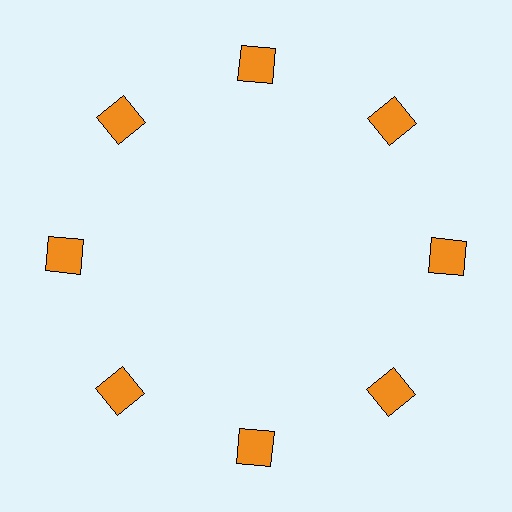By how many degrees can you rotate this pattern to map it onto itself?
The pattern maps onto itself every 45 degrees of rotation.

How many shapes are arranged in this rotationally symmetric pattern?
There are 8 shapes, arranged in 8 groups of 1.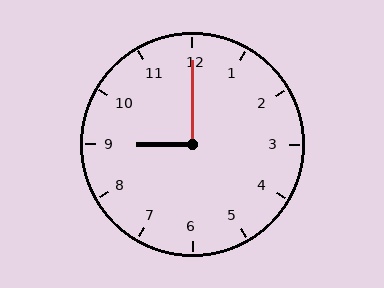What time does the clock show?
9:00.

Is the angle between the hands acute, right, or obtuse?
It is right.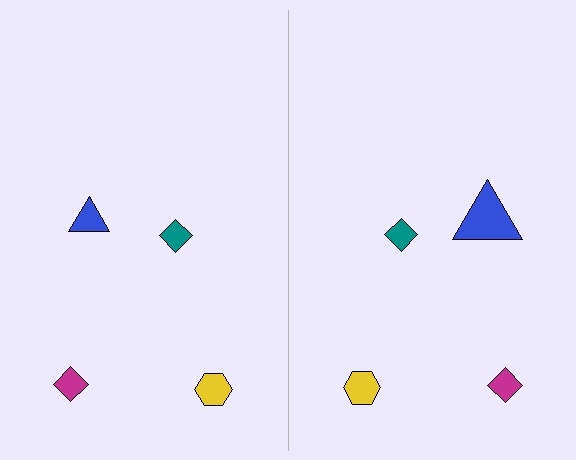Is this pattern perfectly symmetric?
No, the pattern is not perfectly symmetric. The blue triangle on the right side has a different size than its mirror counterpart.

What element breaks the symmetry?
The blue triangle on the right side has a different size than its mirror counterpart.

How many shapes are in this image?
There are 8 shapes in this image.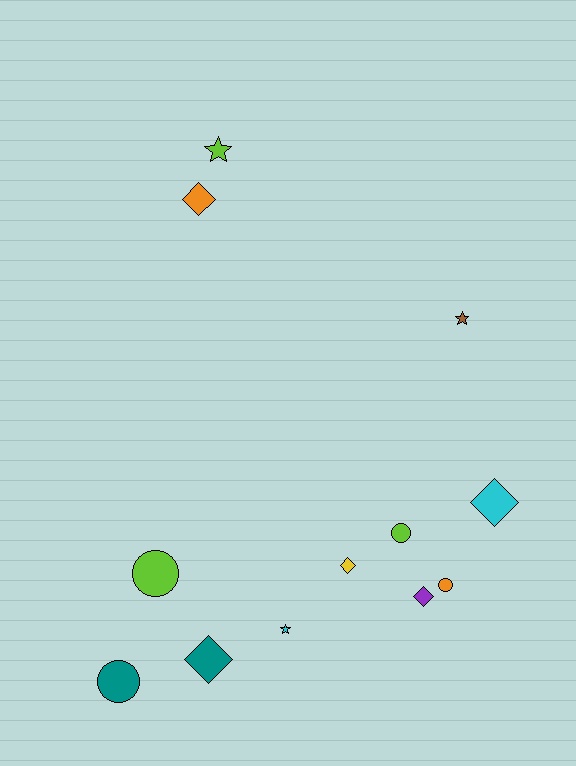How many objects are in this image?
There are 12 objects.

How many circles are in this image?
There are 4 circles.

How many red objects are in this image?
There are no red objects.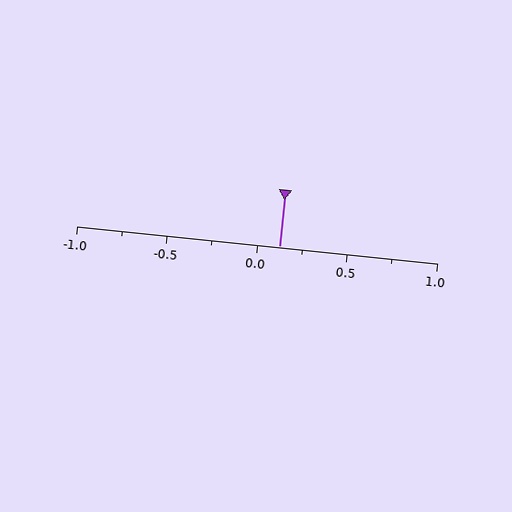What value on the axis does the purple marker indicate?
The marker indicates approximately 0.12.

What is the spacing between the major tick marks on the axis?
The major ticks are spaced 0.5 apart.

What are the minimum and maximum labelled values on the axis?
The axis runs from -1.0 to 1.0.